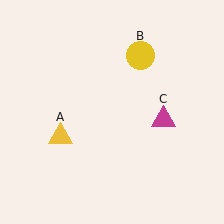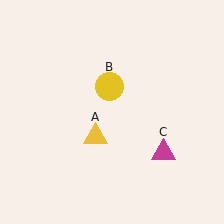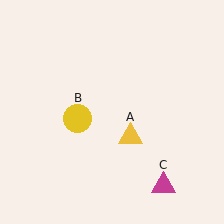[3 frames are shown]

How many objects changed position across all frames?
3 objects changed position: yellow triangle (object A), yellow circle (object B), magenta triangle (object C).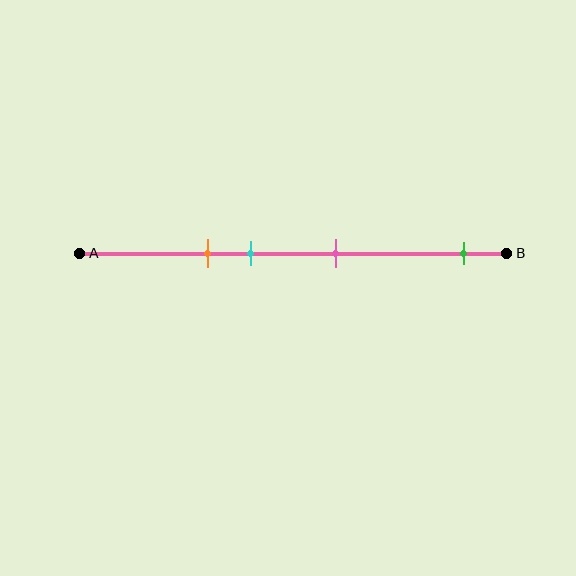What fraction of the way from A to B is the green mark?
The green mark is approximately 90% (0.9) of the way from A to B.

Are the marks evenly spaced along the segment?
No, the marks are not evenly spaced.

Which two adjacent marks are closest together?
The orange and cyan marks are the closest adjacent pair.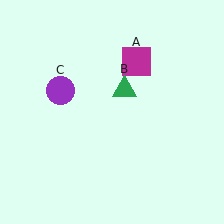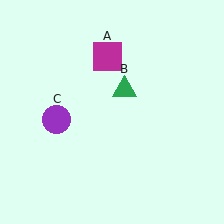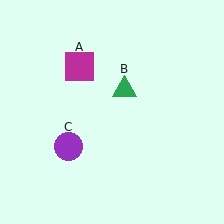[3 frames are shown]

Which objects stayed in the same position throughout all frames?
Green triangle (object B) remained stationary.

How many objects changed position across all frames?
2 objects changed position: magenta square (object A), purple circle (object C).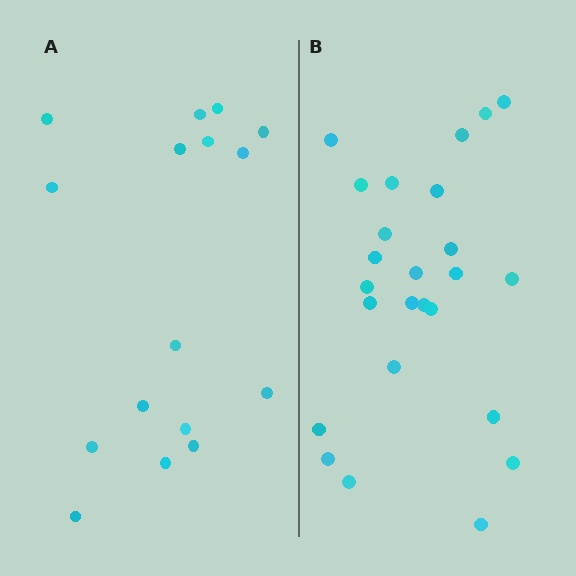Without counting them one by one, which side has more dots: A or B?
Region B (the right region) has more dots.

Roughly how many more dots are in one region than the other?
Region B has roughly 8 or so more dots than region A.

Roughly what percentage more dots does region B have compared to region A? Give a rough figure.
About 55% more.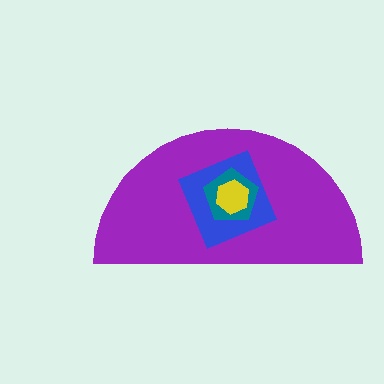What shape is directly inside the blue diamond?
The teal pentagon.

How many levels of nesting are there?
4.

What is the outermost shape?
The purple semicircle.